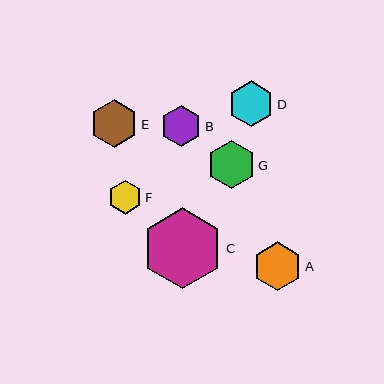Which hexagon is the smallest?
Hexagon F is the smallest with a size of approximately 34 pixels.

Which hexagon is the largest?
Hexagon C is the largest with a size of approximately 81 pixels.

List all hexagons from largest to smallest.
From largest to smallest: C, A, G, E, D, B, F.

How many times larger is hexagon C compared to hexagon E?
Hexagon C is approximately 1.7 times the size of hexagon E.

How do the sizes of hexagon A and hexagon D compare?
Hexagon A and hexagon D are approximately the same size.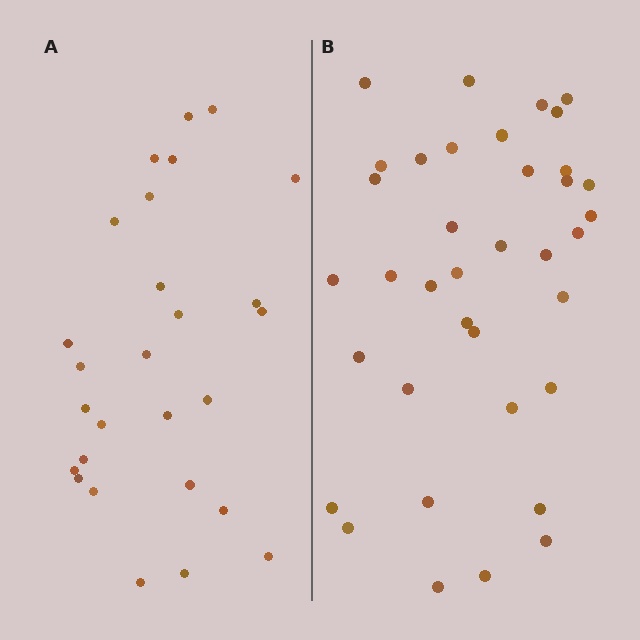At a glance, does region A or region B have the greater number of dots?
Region B (the right region) has more dots.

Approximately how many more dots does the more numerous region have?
Region B has roughly 10 or so more dots than region A.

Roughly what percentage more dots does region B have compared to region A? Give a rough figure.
About 35% more.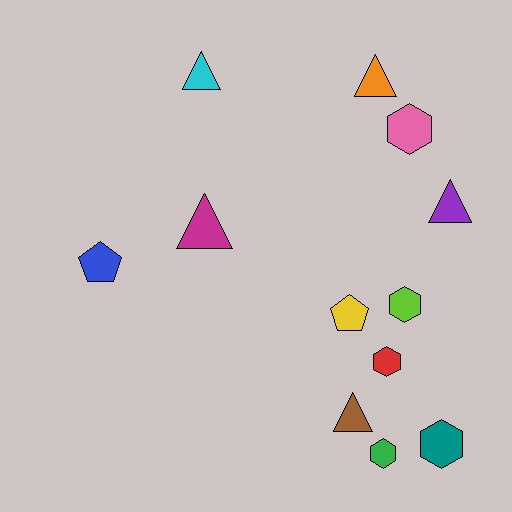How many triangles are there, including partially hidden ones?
There are 5 triangles.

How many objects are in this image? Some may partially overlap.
There are 12 objects.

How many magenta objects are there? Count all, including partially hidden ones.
There is 1 magenta object.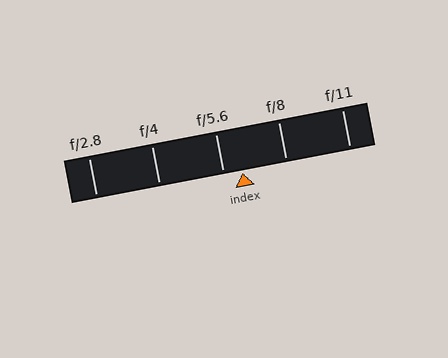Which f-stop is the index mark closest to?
The index mark is closest to f/5.6.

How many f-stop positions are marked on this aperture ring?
There are 5 f-stop positions marked.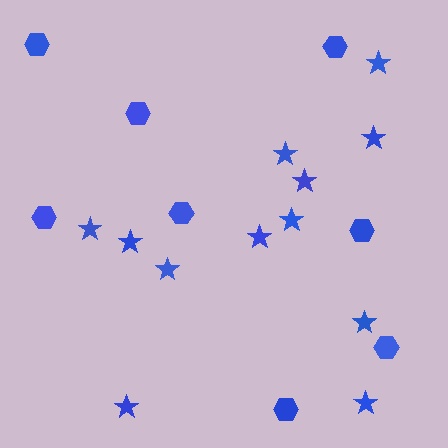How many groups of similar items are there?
There are 2 groups: one group of hexagons (8) and one group of stars (12).